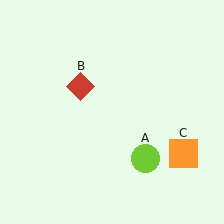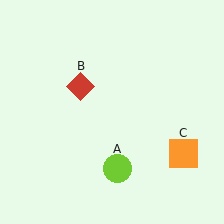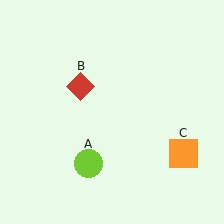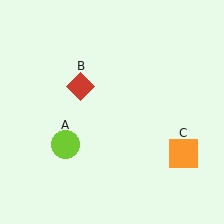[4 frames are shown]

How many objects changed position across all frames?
1 object changed position: lime circle (object A).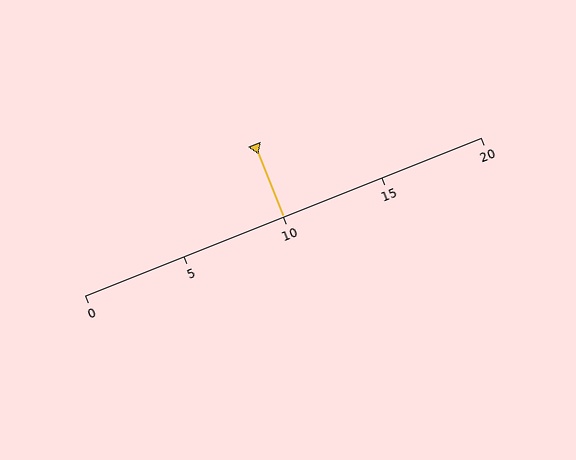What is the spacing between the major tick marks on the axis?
The major ticks are spaced 5 apart.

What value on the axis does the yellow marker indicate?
The marker indicates approximately 10.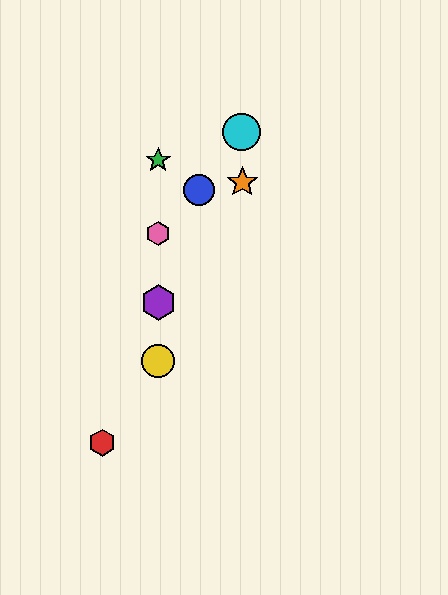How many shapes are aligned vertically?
4 shapes (the green star, the yellow circle, the purple hexagon, the pink hexagon) are aligned vertically.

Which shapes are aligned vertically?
The green star, the yellow circle, the purple hexagon, the pink hexagon are aligned vertically.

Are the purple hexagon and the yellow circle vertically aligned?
Yes, both are at x≈158.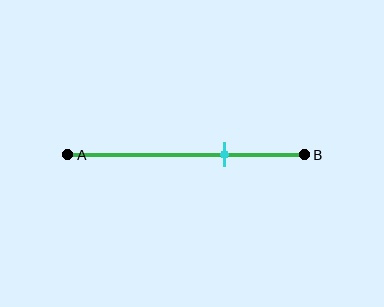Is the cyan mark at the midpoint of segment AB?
No, the mark is at about 65% from A, not at the 50% midpoint.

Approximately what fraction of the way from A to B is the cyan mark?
The cyan mark is approximately 65% of the way from A to B.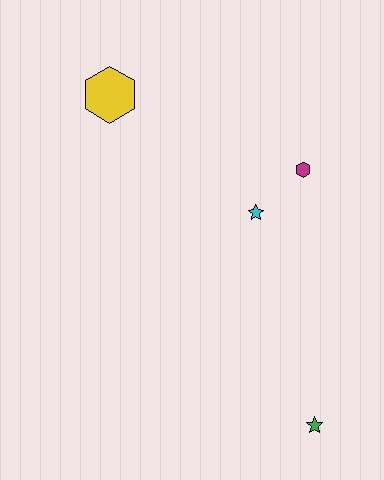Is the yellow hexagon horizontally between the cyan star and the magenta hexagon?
No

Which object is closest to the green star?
The cyan star is closest to the green star.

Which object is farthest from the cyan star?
The green star is farthest from the cyan star.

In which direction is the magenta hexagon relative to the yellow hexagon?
The magenta hexagon is to the right of the yellow hexagon.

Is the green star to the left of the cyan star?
No